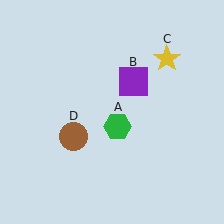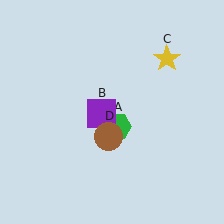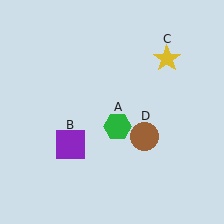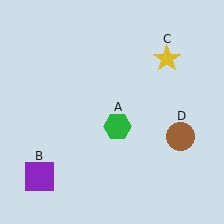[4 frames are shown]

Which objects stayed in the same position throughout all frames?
Green hexagon (object A) and yellow star (object C) remained stationary.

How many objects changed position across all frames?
2 objects changed position: purple square (object B), brown circle (object D).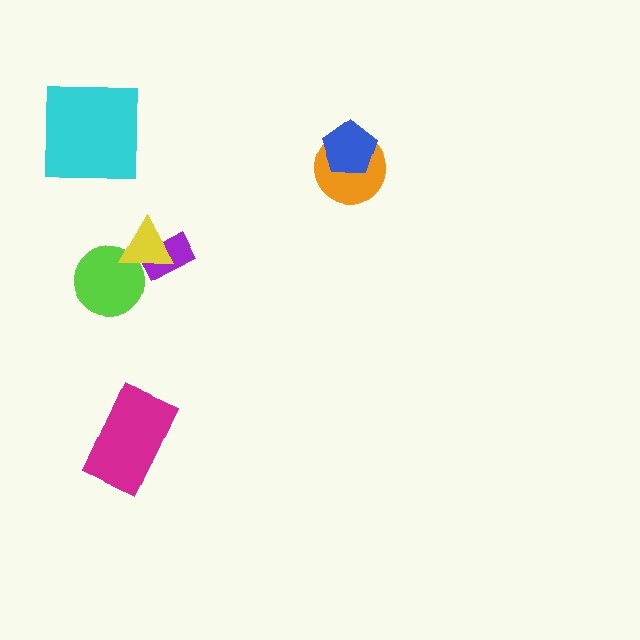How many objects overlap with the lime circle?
1 object overlaps with the lime circle.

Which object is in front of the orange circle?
The blue pentagon is in front of the orange circle.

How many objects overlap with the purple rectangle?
1 object overlaps with the purple rectangle.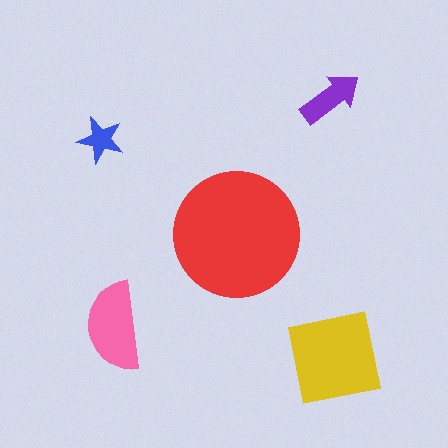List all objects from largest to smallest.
The red circle, the yellow square, the pink semicircle, the purple arrow, the blue star.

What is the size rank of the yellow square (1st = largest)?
2nd.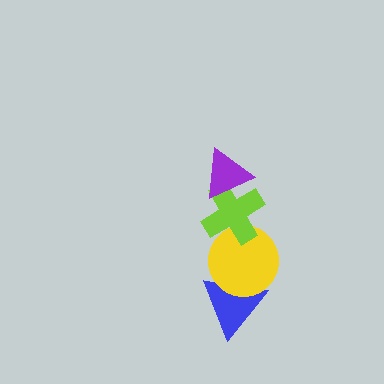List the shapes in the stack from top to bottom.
From top to bottom: the purple triangle, the lime cross, the yellow circle, the blue triangle.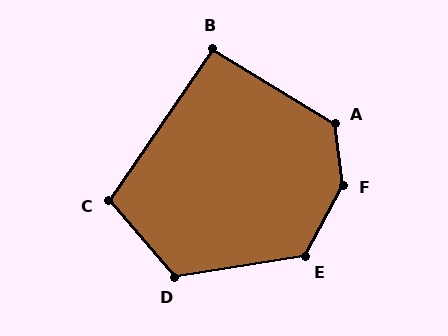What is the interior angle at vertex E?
Approximately 127 degrees (obtuse).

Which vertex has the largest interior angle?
F, at approximately 145 degrees.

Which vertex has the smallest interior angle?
B, at approximately 93 degrees.